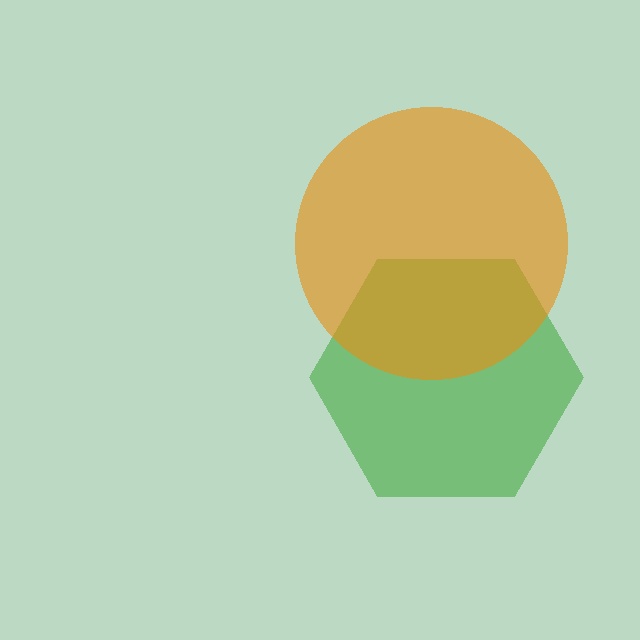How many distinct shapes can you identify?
There are 2 distinct shapes: a green hexagon, an orange circle.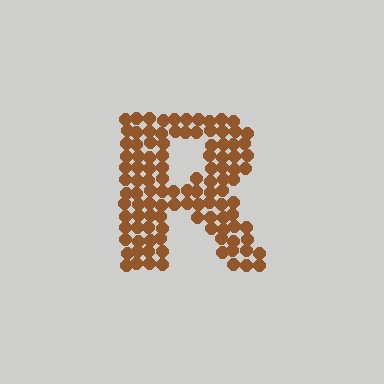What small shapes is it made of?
It is made of small circles.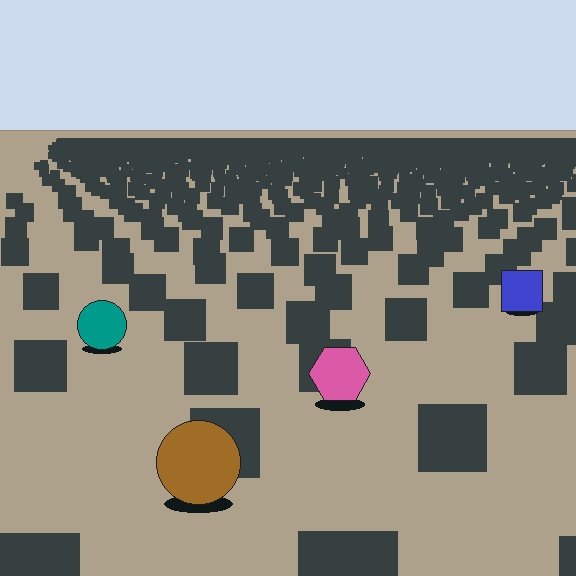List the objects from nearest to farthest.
From nearest to farthest: the brown circle, the pink hexagon, the teal circle, the blue square.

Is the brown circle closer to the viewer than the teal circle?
Yes. The brown circle is closer — you can tell from the texture gradient: the ground texture is coarser near it.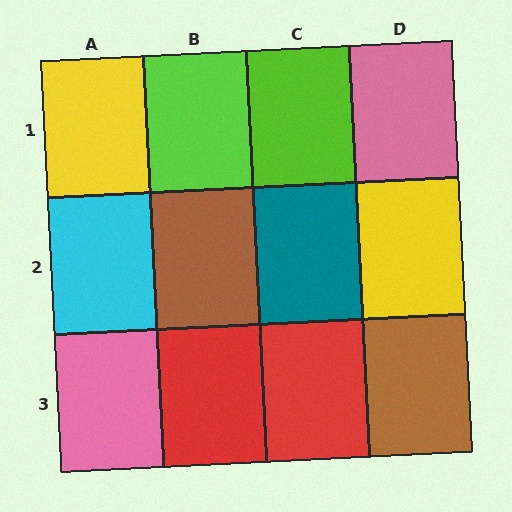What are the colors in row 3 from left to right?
Pink, red, red, brown.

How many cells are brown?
2 cells are brown.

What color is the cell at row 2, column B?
Brown.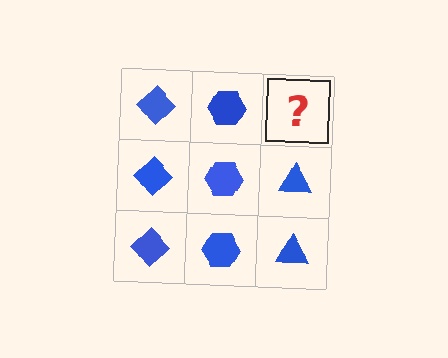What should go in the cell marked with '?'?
The missing cell should contain a blue triangle.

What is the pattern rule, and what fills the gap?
The rule is that each column has a consistent shape. The gap should be filled with a blue triangle.